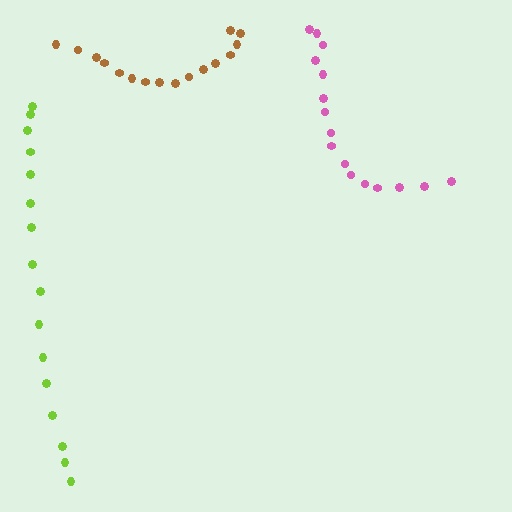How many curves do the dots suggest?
There are 3 distinct paths.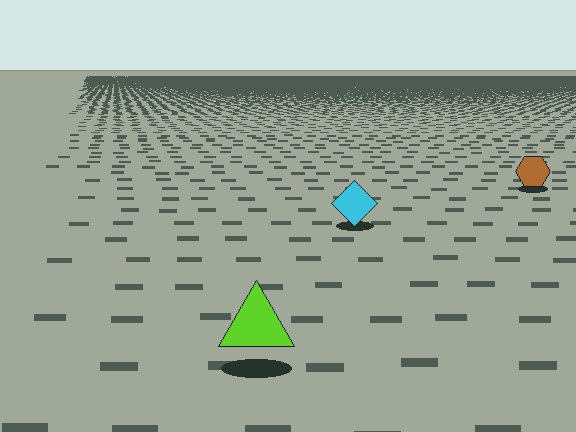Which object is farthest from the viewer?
The brown hexagon is farthest from the viewer. It appears smaller and the ground texture around it is denser.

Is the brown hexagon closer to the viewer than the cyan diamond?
No. The cyan diamond is closer — you can tell from the texture gradient: the ground texture is coarser near it.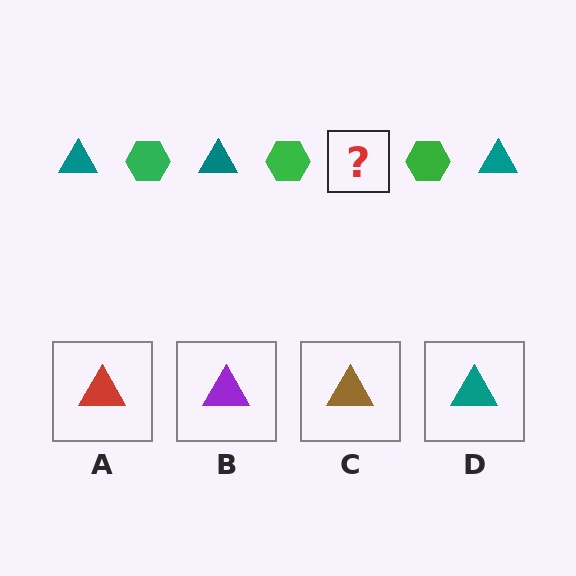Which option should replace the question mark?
Option D.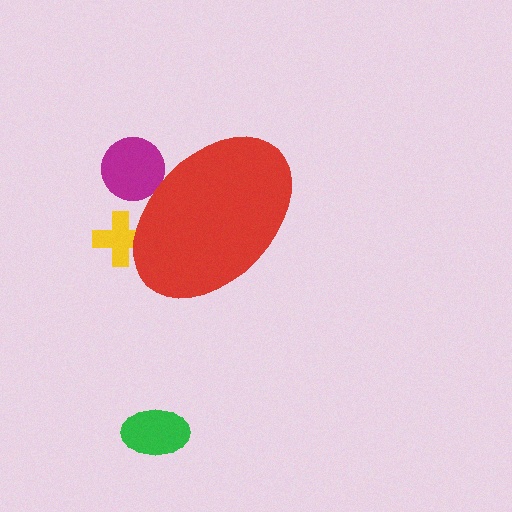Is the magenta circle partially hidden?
Yes, the magenta circle is partially hidden behind the red ellipse.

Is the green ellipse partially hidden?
No, the green ellipse is fully visible.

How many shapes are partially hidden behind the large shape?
2 shapes are partially hidden.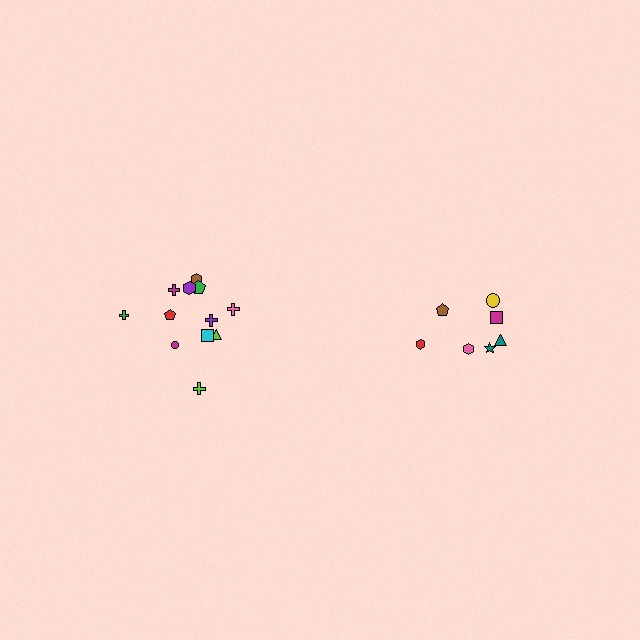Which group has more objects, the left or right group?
The left group.